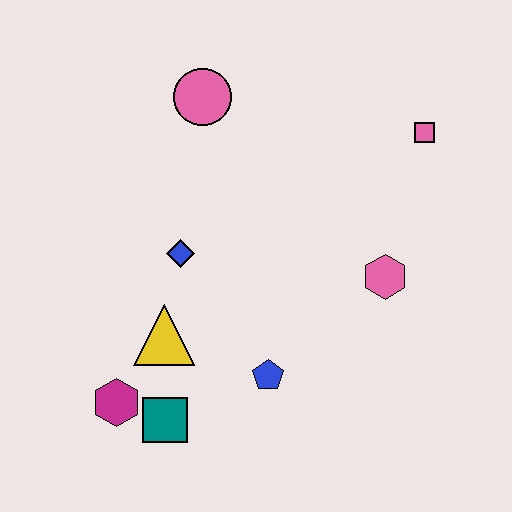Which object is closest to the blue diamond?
The yellow triangle is closest to the blue diamond.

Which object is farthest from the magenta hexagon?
The pink square is farthest from the magenta hexagon.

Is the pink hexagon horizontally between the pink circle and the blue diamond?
No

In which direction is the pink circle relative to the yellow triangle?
The pink circle is above the yellow triangle.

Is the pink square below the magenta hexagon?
No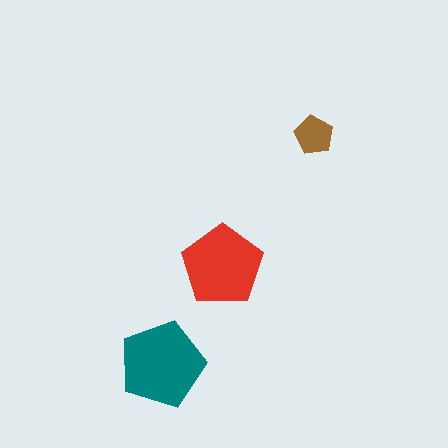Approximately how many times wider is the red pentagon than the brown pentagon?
About 2 times wider.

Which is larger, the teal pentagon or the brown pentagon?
The teal one.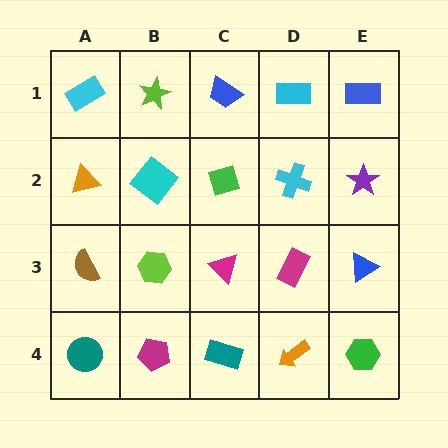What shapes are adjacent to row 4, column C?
A magenta triangle (row 3, column C), a magenta pentagon (row 4, column B), an orange arrow (row 4, column D).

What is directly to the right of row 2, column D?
A purple star.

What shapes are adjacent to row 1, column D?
A cyan cross (row 2, column D), a blue trapezoid (row 1, column C), a blue rectangle (row 1, column E).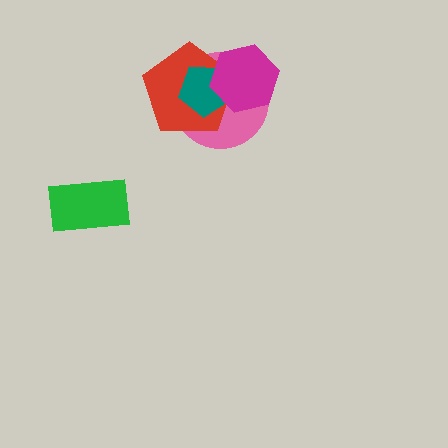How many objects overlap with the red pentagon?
3 objects overlap with the red pentagon.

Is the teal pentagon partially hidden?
Yes, it is partially covered by another shape.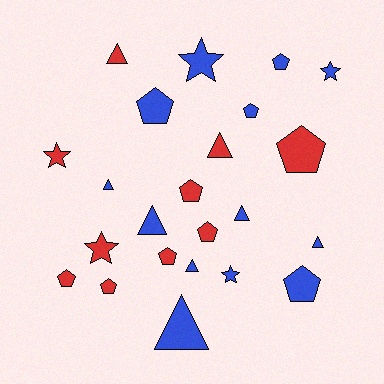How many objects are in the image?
There are 23 objects.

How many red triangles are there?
There are 2 red triangles.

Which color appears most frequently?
Blue, with 13 objects.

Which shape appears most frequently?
Pentagon, with 10 objects.